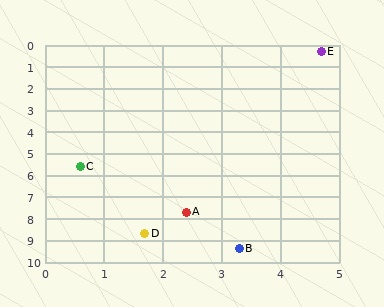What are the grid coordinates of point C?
Point C is at approximately (0.6, 5.6).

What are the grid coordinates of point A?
Point A is at approximately (2.4, 7.7).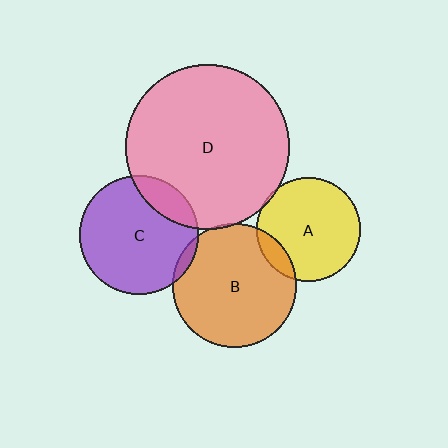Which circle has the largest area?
Circle D (pink).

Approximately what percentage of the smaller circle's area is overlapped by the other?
Approximately 5%.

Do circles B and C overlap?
Yes.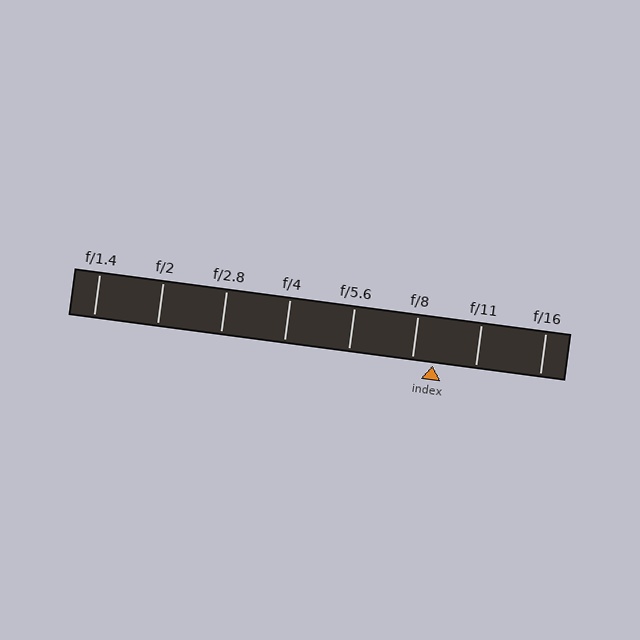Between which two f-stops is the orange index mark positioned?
The index mark is between f/8 and f/11.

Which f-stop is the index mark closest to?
The index mark is closest to f/8.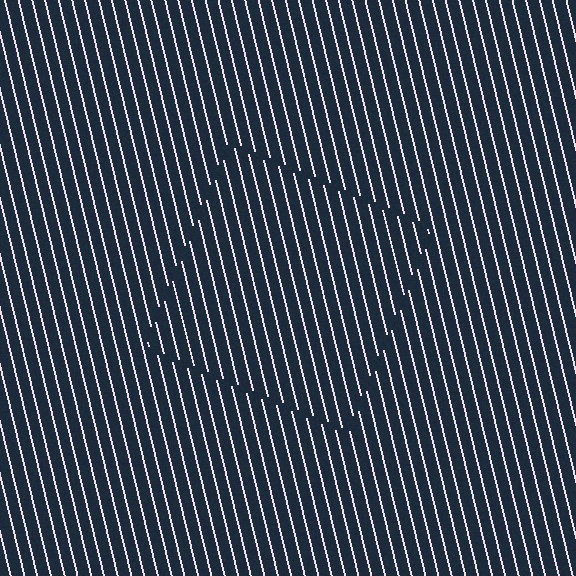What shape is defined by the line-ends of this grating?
An illusory square. The interior of the shape contains the same grating, shifted by half a period — the contour is defined by the phase discontinuity where line-ends from the inner and outer gratings abut.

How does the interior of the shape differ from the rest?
The interior of the shape contains the same grating, shifted by half a period — the contour is defined by the phase discontinuity where line-ends from the inner and outer gratings abut.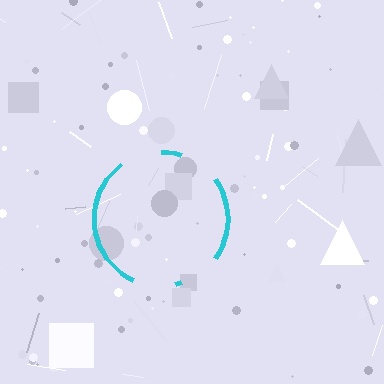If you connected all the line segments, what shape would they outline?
They would outline a circle.